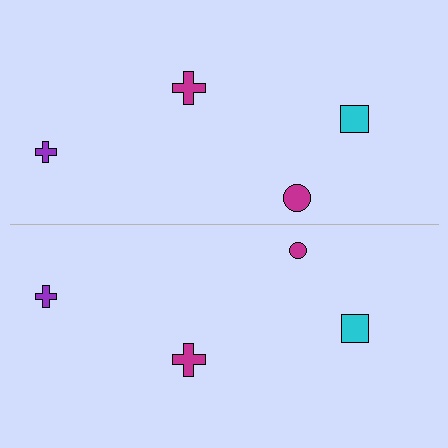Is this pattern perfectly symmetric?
No, the pattern is not perfectly symmetric. The magenta circle on the bottom side has a different size than its mirror counterpart.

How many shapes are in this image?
There are 8 shapes in this image.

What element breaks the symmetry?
The magenta circle on the bottom side has a different size than its mirror counterpart.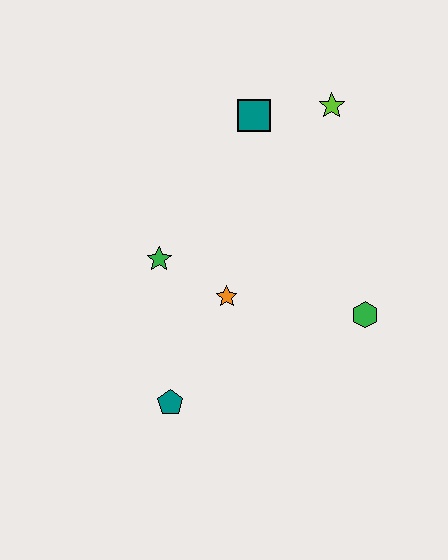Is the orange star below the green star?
Yes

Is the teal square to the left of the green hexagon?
Yes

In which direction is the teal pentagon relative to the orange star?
The teal pentagon is below the orange star.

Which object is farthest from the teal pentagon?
The lime star is farthest from the teal pentagon.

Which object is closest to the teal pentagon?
The orange star is closest to the teal pentagon.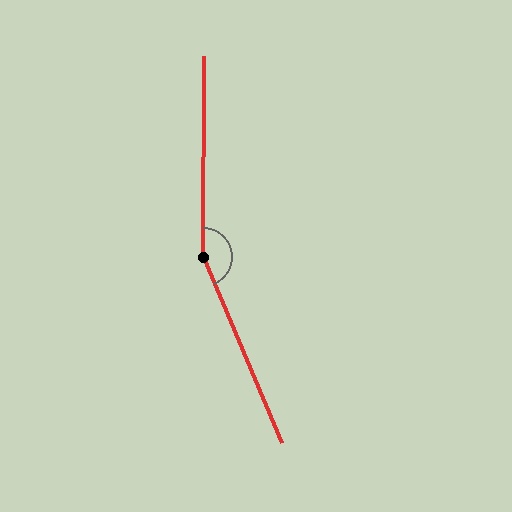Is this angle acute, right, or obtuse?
It is obtuse.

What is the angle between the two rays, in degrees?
Approximately 157 degrees.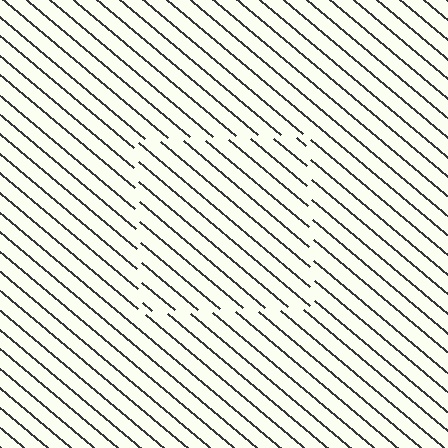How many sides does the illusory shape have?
4 sides — the line-ends trace a square.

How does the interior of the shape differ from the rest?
The interior of the shape contains the same grating, shifted by half a period — the contour is defined by the phase discontinuity where line-ends from the inner and outer gratings abut.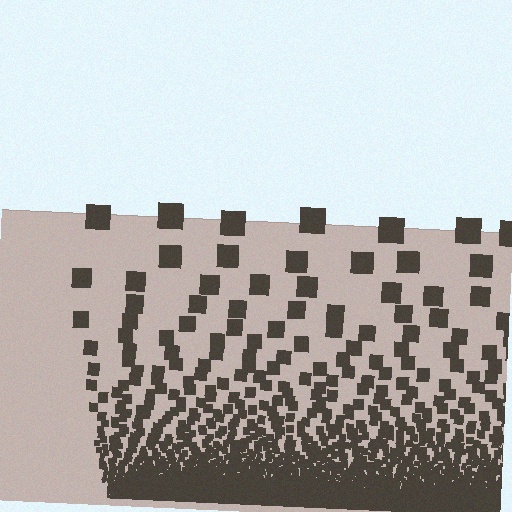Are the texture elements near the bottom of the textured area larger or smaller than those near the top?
Smaller. The gradient is inverted — elements near the bottom are smaller and denser.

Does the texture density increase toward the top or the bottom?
Density increases toward the bottom.